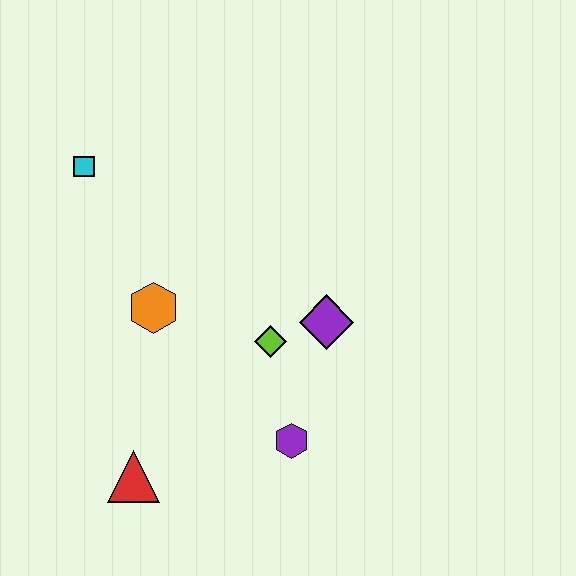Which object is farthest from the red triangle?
The cyan square is farthest from the red triangle.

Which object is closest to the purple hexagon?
The lime diamond is closest to the purple hexagon.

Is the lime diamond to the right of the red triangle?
Yes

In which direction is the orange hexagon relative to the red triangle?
The orange hexagon is above the red triangle.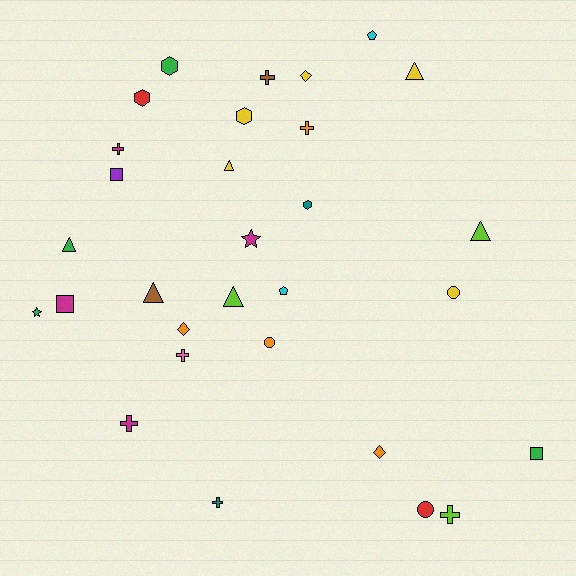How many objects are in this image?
There are 30 objects.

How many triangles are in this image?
There are 6 triangles.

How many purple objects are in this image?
There is 1 purple object.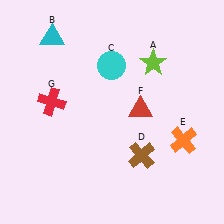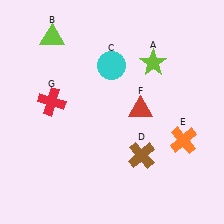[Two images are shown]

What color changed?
The triangle (B) changed from cyan in Image 1 to lime in Image 2.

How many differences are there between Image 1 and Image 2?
There is 1 difference between the two images.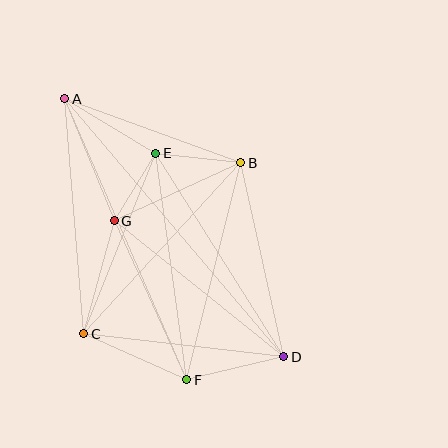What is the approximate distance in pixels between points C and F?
The distance between C and F is approximately 113 pixels.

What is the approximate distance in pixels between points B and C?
The distance between B and C is approximately 232 pixels.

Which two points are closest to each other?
Points E and G are closest to each other.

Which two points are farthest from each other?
Points A and D are farthest from each other.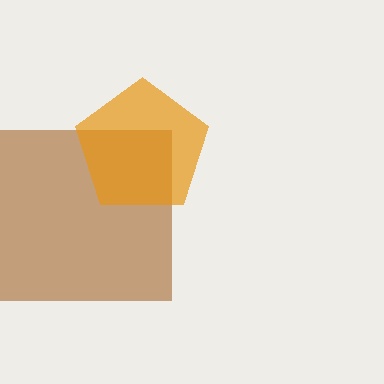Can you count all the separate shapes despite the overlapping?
Yes, there are 2 separate shapes.